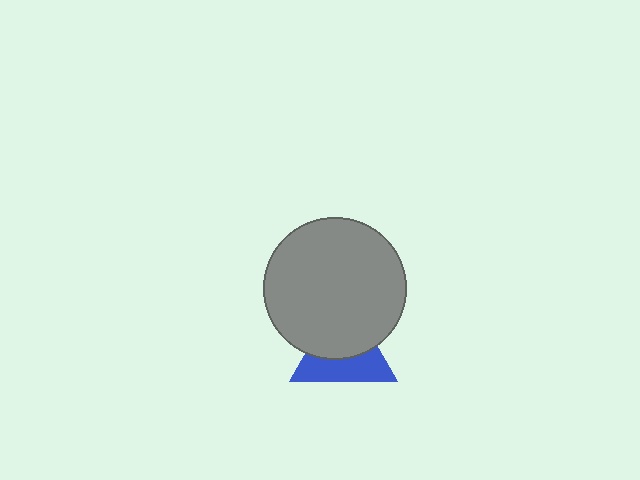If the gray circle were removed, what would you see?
You would see the complete blue triangle.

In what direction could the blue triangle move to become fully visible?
The blue triangle could move down. That would shift it out from behind the gray circle entirely.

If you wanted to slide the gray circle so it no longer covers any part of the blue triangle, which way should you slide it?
Slide it up — that is the most direct way to separate the two shapes.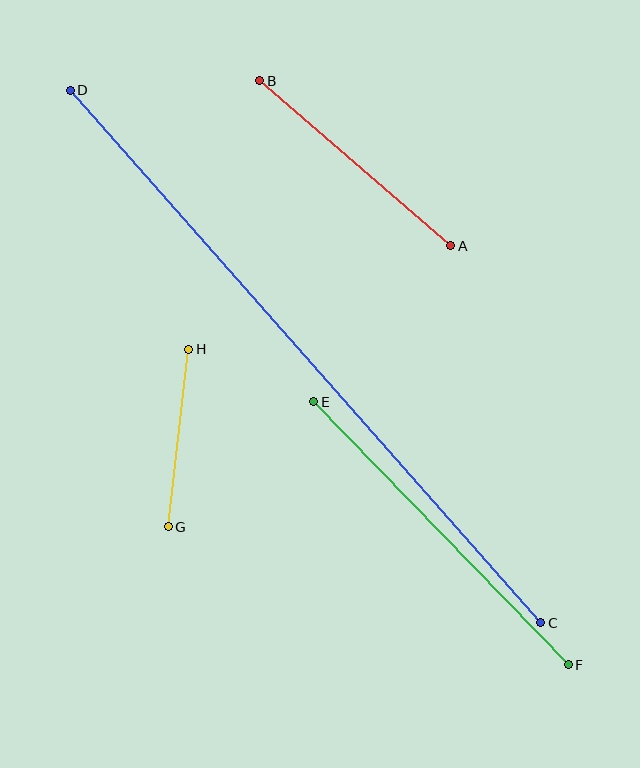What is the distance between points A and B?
The distance is approximately 252 pixels.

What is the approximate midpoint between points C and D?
The midpoint is at approximately (305, 356) pixels.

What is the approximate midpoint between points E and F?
The midpoint is at approximately (441, 533) pixels.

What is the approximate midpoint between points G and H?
The midpoint is at approximately (178, 438) pixels.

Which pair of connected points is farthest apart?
Points C and D are farthest apart.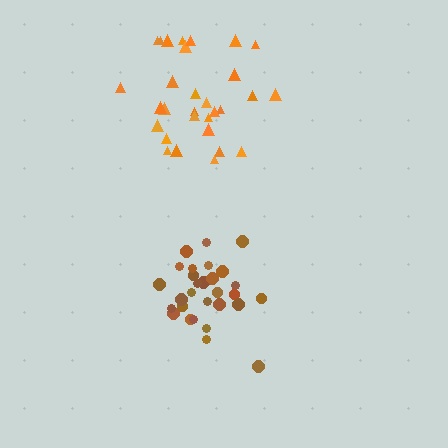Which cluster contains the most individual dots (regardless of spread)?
Orange (30).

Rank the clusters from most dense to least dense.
brown, orange.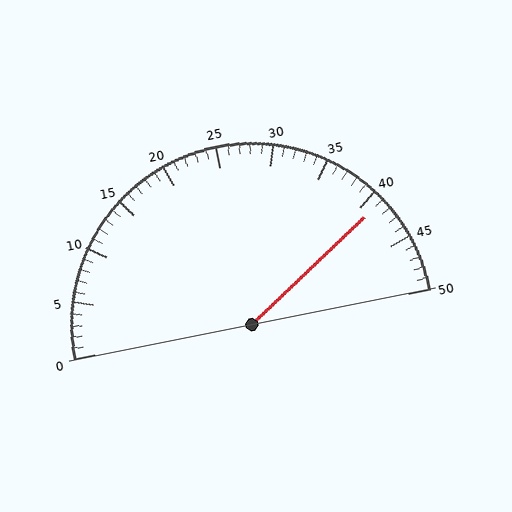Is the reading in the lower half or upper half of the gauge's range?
The reading is in the upper half of the range (0 to 50).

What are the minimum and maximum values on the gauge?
The gauge ranges from 0 to 50.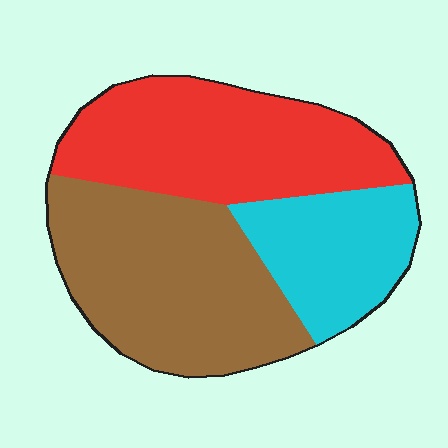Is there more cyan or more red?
Red.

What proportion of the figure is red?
Red covers roughly 35% of the figure.